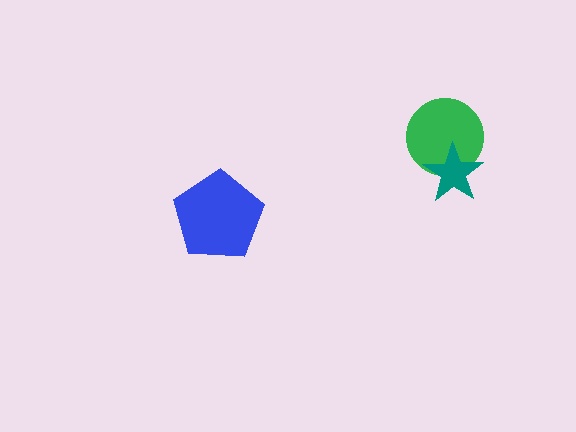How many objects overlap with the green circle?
1 object overlaps with the green circle.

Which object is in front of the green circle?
The teal star is in front of the green circle.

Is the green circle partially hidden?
Yes, it is partially covered by another shape.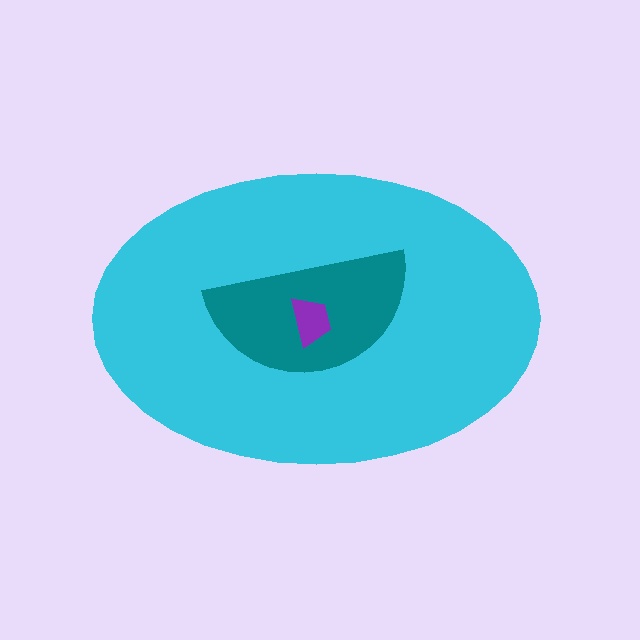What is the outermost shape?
The cyan ellipse.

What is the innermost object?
The purple trapezoid.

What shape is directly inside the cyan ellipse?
The teal semicircle.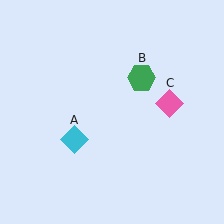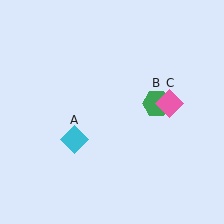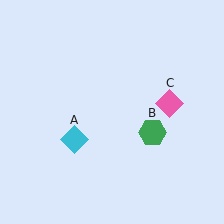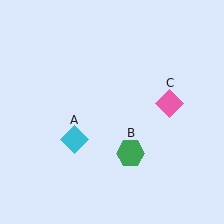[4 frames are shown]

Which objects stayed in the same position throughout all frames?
Cyan diamond (object A) and pink diamond (object C) remained stationary.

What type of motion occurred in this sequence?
The green hexagon (object B) rotated clockwise around the center of the scene.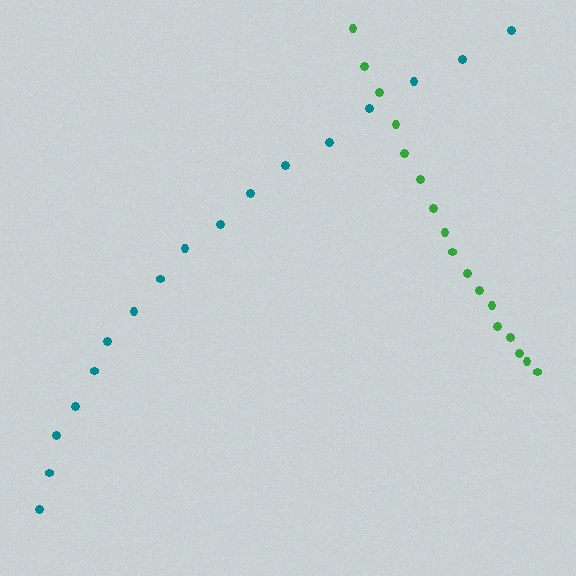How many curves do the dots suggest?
There are 2 distinct paths.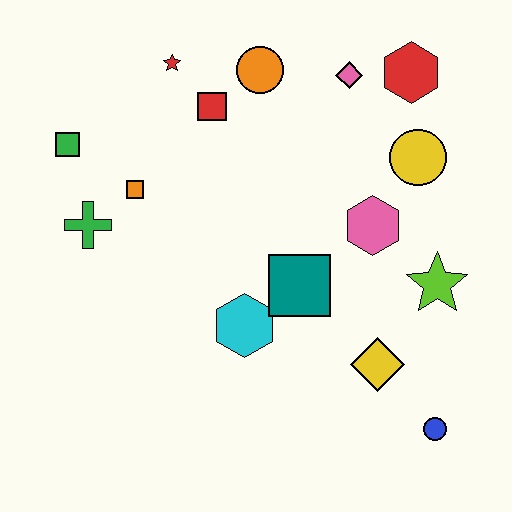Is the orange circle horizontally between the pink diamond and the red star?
Yes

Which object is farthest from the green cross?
The blue circle is farthest from the green cross.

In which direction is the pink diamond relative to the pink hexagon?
The pink diamond is above the pink hexagon.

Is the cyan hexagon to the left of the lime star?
Yes